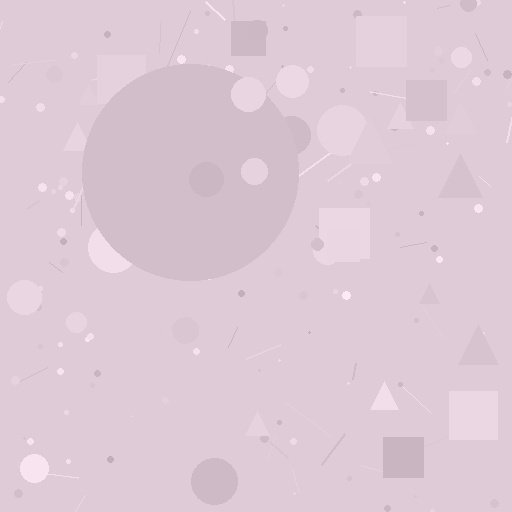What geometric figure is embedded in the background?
A circle is embedded in the background.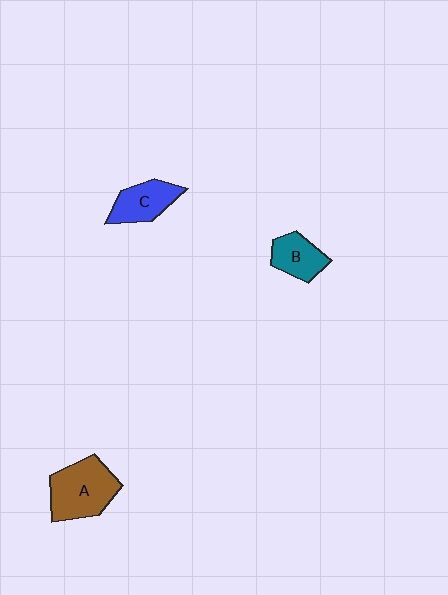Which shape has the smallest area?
Shape B (teal).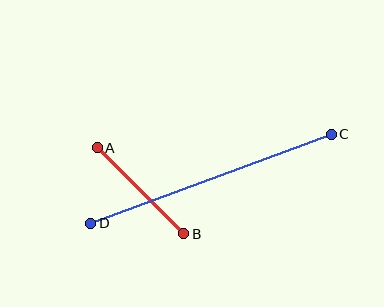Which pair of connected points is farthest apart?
Points C and D are farthest apart.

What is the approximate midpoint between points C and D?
The midpoint is at approximately (211, 179) pixels.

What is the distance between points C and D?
The distance is approximately 256 pixels.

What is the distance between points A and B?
The distance is approximately 122 pixels.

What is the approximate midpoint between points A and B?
The midpoint is at approximately (140, 191) pixels.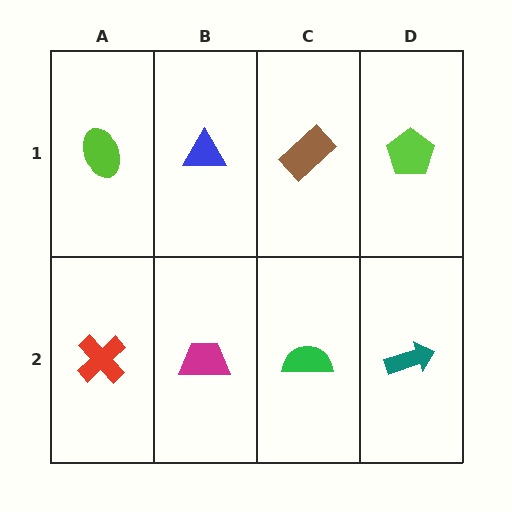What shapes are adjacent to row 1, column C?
A green semicircle (row 2, column C), a blue triangle (row 1, column B), a lime pentagon (row 1, column D).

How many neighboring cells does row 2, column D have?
2.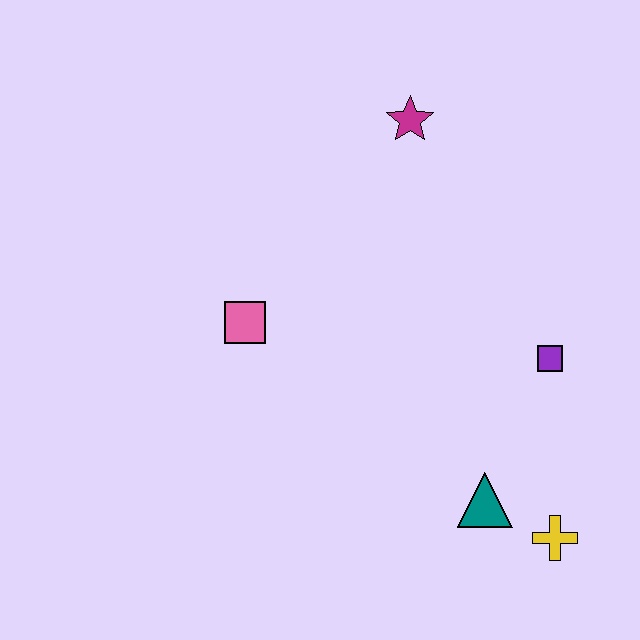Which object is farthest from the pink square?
The yellow cross is farthest from the pink square.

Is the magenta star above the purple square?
Yes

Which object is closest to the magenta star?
The pink square is closest to the magenta star.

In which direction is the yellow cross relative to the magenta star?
The yellow cross is below the magenta star.